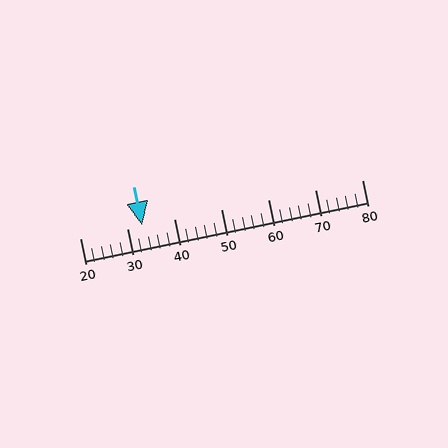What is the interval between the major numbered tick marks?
The major tick marks are spaced 10 units apart.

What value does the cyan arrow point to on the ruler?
The cyan arrow points to approximately 33.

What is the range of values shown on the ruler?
The ruler shows values from 20 to 80.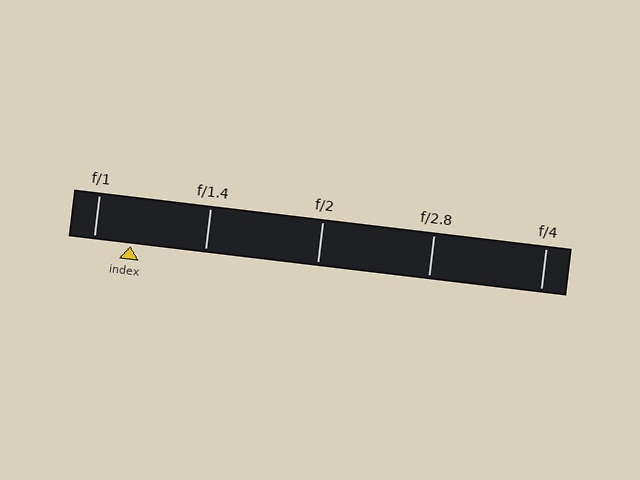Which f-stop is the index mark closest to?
The index mark is closest to f/1.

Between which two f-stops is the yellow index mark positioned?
The index mark is between f/1 and f/1.4.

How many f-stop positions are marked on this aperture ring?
There are 5 f-stop positions marked.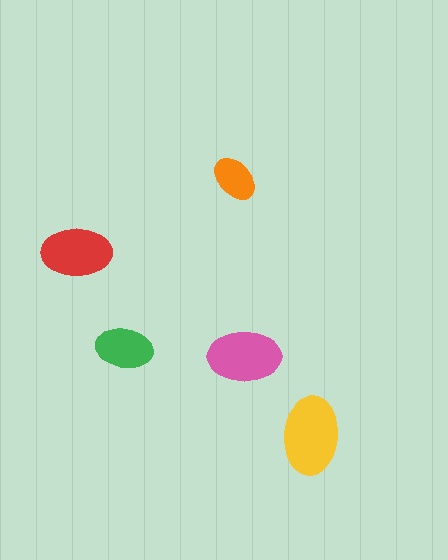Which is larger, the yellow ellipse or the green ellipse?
The yellow one.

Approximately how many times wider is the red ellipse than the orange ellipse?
About 1.5 times wider.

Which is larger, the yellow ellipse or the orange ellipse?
The yellow one.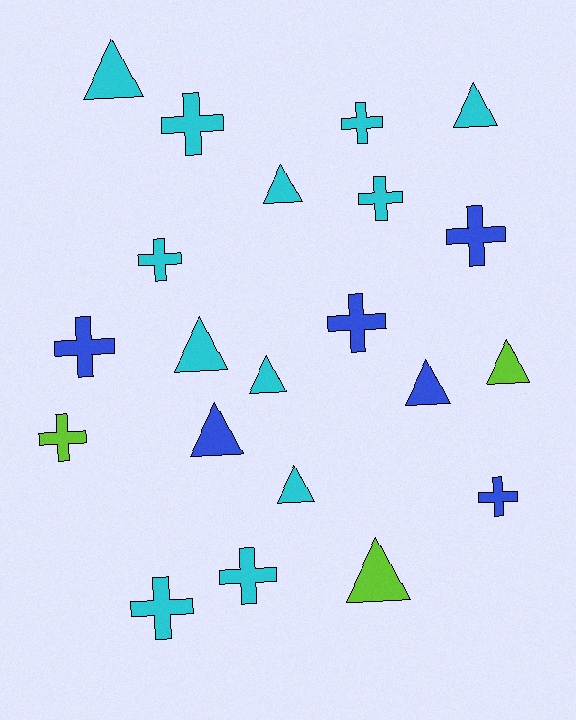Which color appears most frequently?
Cyan, with 12 objects.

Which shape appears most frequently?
Cross, with 11 objects.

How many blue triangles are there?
There are 2 blue triangles.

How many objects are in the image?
There are 21 objects.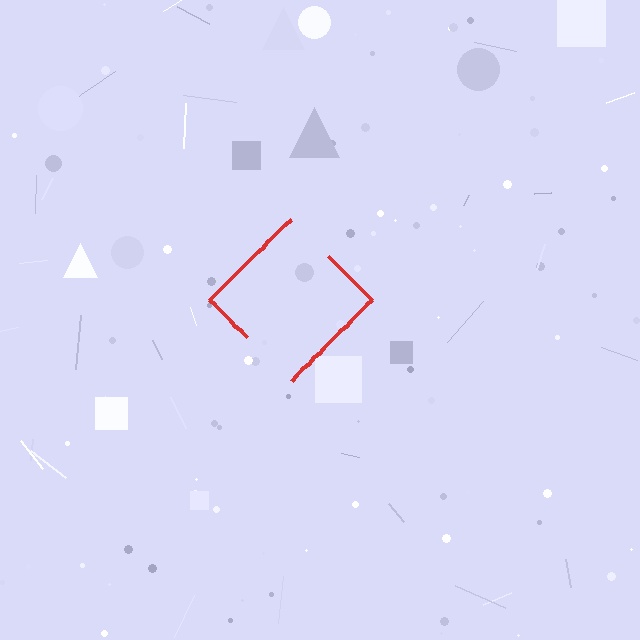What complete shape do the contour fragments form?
The contour fragments form a diamond.